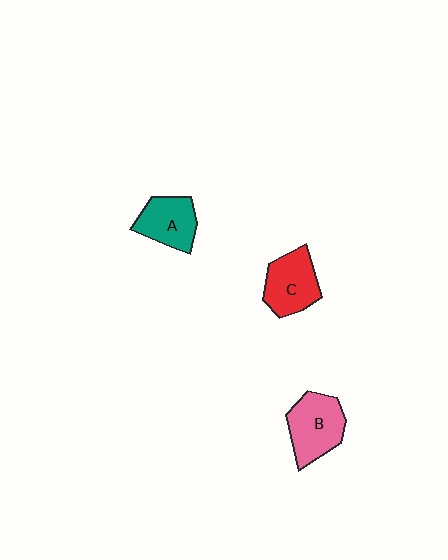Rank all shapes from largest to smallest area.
From largest to smallest: B (pink), C (red), A (teal).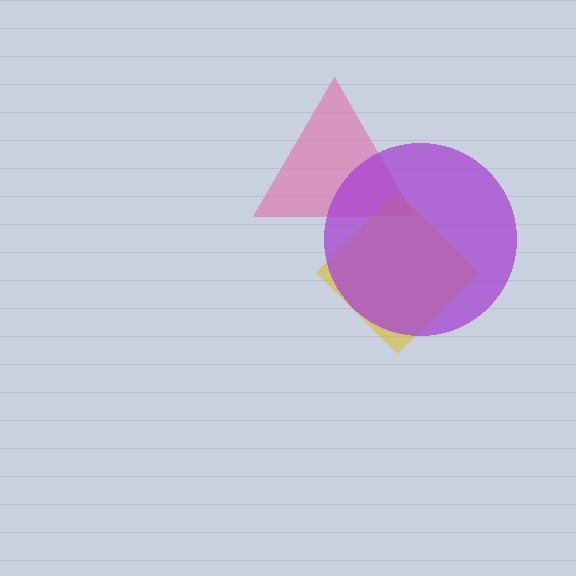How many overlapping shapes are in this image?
There are 3 overlapping shapes in the image.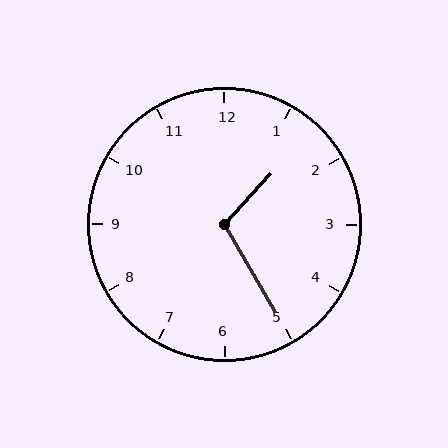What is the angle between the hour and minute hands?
Approximately 108 degrees.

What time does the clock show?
1:25.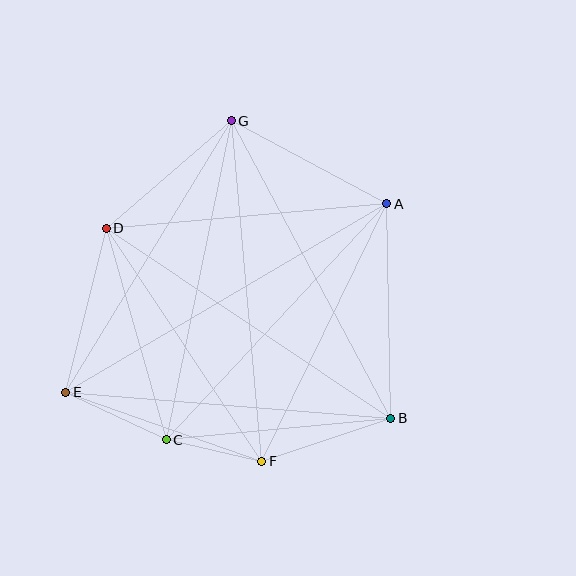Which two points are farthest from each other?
Points A and E are farthest from each other.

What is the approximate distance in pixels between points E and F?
The distance between E and F is approximately 208 pixels.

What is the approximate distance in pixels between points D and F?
The distance between D and F is approximately 280 pixels.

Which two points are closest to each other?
Points C and F are closest to each other.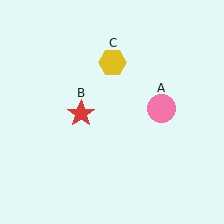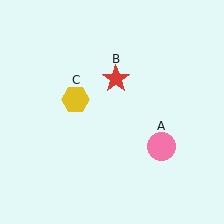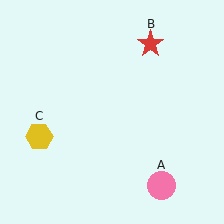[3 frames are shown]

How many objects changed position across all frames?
3 objects changed position: pink circle (object A), red star (object B), yellow hexagon (object C).